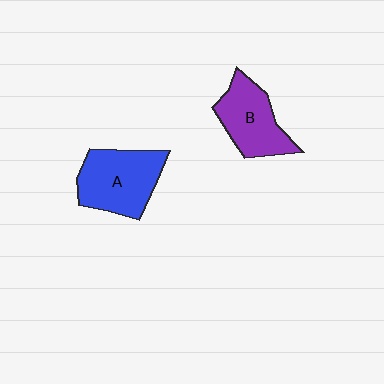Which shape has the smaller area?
Shape B (purple).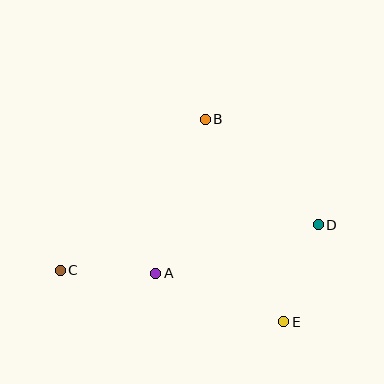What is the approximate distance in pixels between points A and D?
The distance between A and D is approximately 170 pixels.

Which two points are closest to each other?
Points A and C are closest to each other.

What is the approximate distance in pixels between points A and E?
The distance between A and E is approximately 137 pixels.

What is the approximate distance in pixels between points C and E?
The distance between C and E is approximately 230 pixels.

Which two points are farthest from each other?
Points C and D are farthest from each other.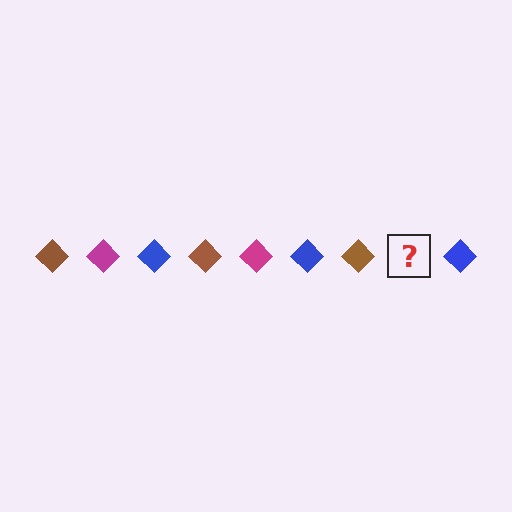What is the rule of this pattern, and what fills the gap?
The rule is that the pattern cycles through brown, magenta, blue diamonds. The gap should be filled with a magenta diamond.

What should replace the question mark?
The question mark should be replaced with a magenta diamond.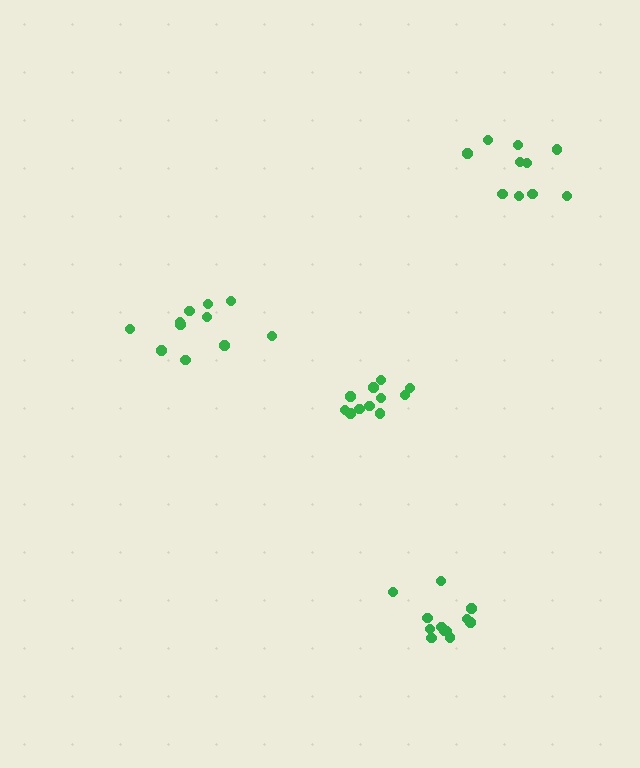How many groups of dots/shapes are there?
There are 4 groups.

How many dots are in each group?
Group 1: 11 dots, Group 2: 10 dots, Group 3: 11 dots, Group 4: 12 dots (44 total).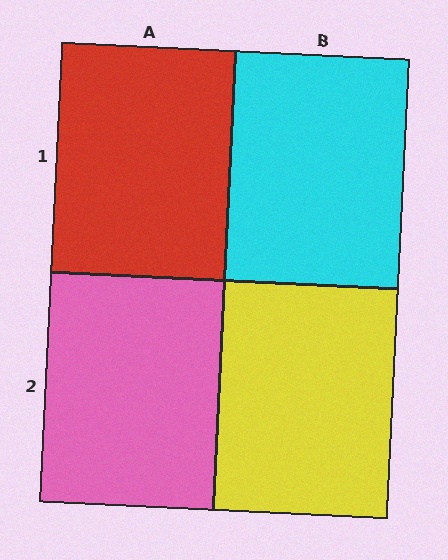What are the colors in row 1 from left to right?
Red, cyan.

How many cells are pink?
1 cell is pink.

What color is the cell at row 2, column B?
Yellow.